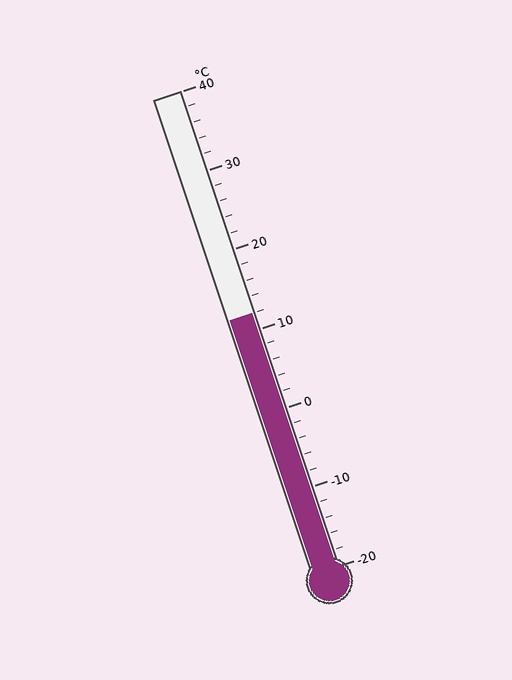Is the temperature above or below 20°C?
The temperature is below 20°C.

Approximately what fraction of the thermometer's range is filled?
The thermometer is filled to approximately 55% of its range.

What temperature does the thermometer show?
The thermometer shows approximately 12°C.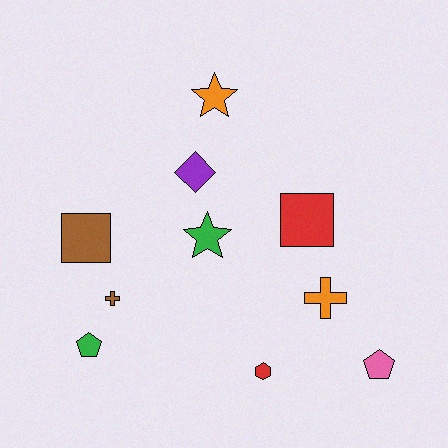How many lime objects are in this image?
There are no lime objects.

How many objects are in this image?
There are 10 objects.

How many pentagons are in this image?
There are 2 pentagons.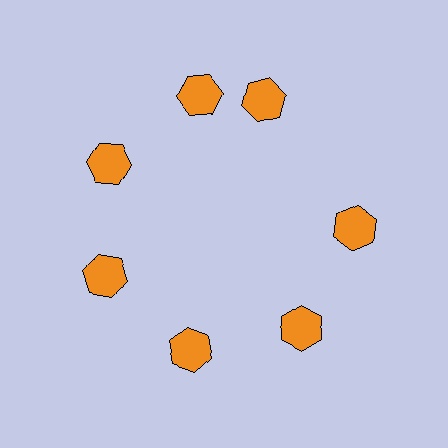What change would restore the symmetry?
The symmetry would be restored by rotating it back into even spacing with its neighbors so that all 7 hexagons sit at equal angles and equal distance from the center.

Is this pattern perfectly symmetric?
No. The 7 orange hexagons are arranged in a ring, but one element near the 1 o'clock position is rotated out of alignment along the ring, breaking the 7-fold rotational symmetry.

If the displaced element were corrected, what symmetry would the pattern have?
It would have 7-fold rotational symmetry — the pattern would map onto itself every 51 degrees.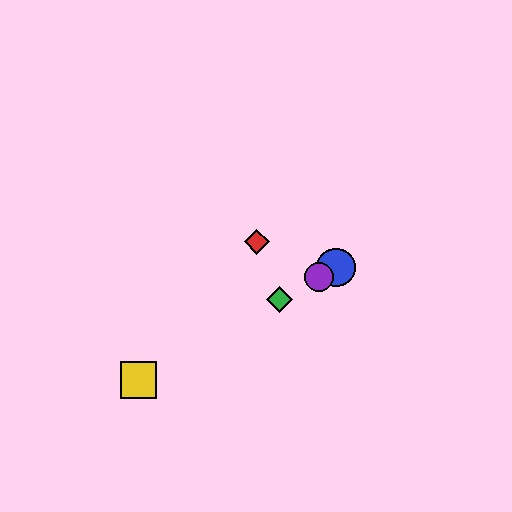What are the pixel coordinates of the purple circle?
The purple circle is at (319, 277).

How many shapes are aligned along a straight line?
4 shapes (the blue circle, the green diamond, the yellow square, the purple circle) are aligned along a straight line.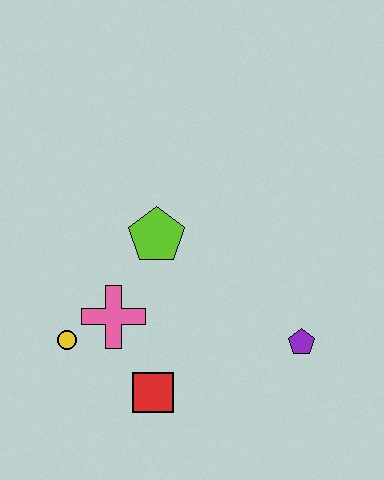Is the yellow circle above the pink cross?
No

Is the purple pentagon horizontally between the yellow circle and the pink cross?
No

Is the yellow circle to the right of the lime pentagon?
No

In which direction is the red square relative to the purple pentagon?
The red square is to the left of the purple pentagon.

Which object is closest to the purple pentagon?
The red square is closest to the purple pentagon.